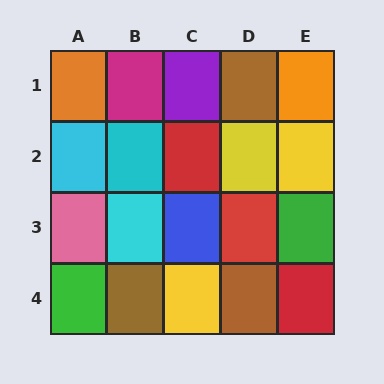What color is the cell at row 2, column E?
Yellow.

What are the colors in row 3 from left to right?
Pink, cyan, blue, red, green.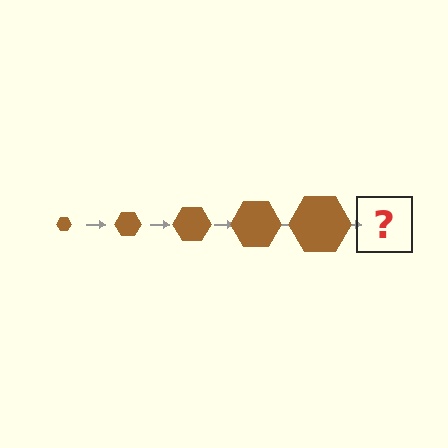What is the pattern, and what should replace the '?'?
The pattern is that the hexagon gets progressively larger each step. The '?' should be a brown hexagon, larger than the previous one.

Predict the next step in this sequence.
The next step is a brown hexagon, larger than the previous one.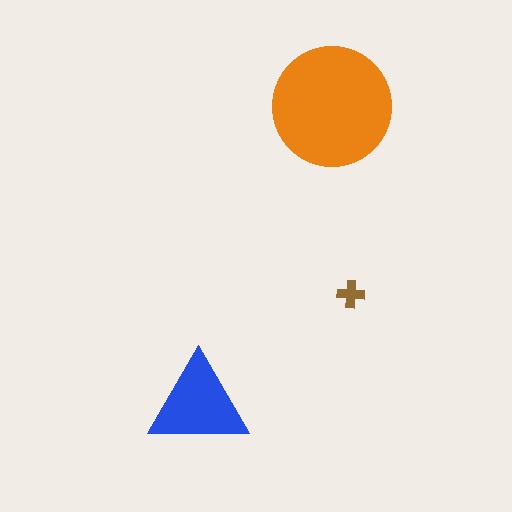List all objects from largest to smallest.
The orange circle, the blue triangle, the brown cross.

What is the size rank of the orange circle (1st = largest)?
1st.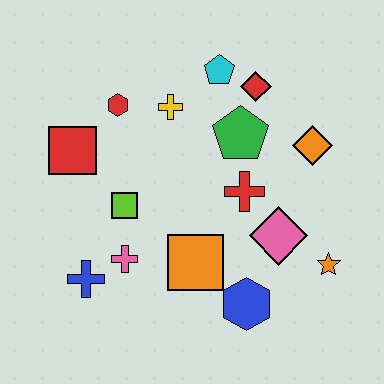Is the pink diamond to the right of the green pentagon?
Yes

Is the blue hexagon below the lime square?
Yes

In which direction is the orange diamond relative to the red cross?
The orange diamond is to the right of the red cross.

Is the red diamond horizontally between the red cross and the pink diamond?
Yes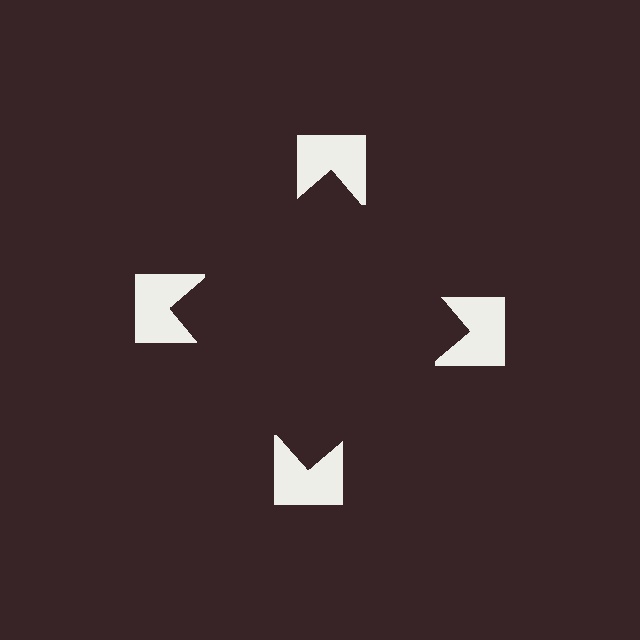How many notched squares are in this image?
There are 4 — one at each vertex of the illusory square.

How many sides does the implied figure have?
4 sides.